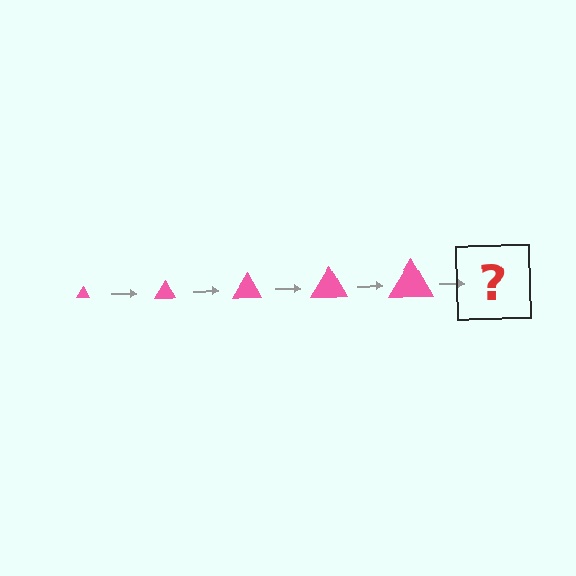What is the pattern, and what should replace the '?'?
The pattern is that the triangle gets progressively larger each step. The '?' should be a pink triangle, larger than the previous one.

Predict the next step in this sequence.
The next step is a pink triangle, larger than the previous one.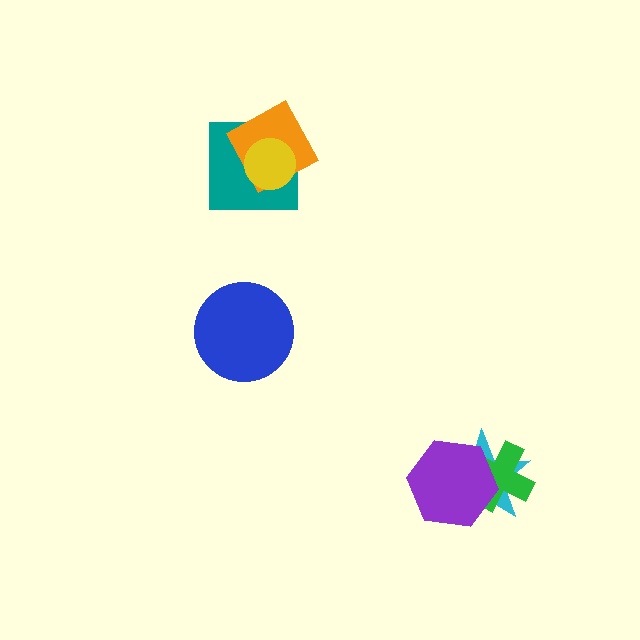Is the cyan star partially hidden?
Yes, it is partially covered by another shape.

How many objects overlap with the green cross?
2 objects overlap with the green cross.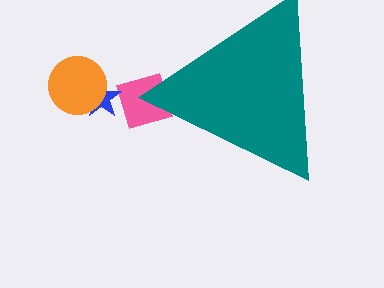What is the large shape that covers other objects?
A teal triangle.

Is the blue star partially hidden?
No, the blue star is fully visible.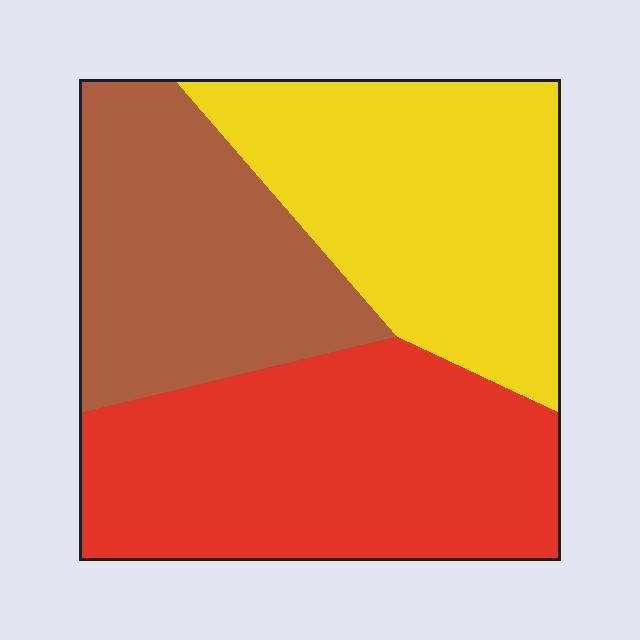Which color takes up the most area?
Red, at roughly 40%.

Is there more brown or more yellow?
Yellow.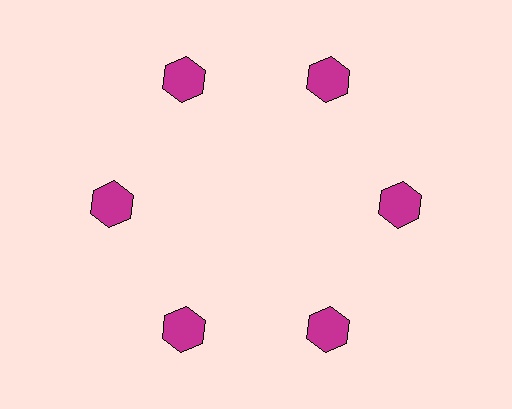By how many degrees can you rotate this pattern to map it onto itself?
The pattern maps onto itself every 60 degrees of rotation.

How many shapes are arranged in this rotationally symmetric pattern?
There are 6 shapes, arranged in 6 groups of 1.